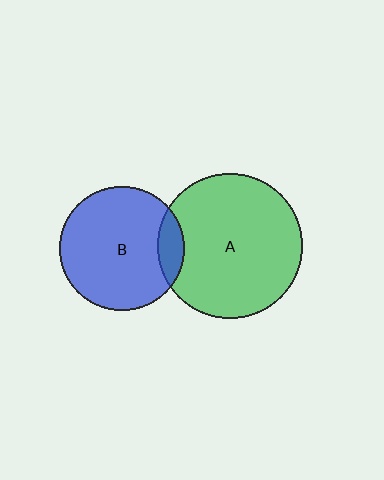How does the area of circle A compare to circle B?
Approximately 1.3 times.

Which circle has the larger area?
Circle A (green).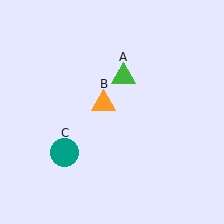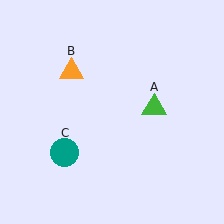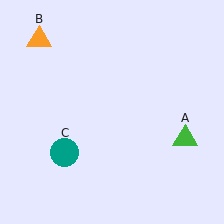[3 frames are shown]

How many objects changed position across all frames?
2 objects changed position: green triangle (object A), orange triangle (object B).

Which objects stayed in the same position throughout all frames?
Teal circle (object C) remained stationary.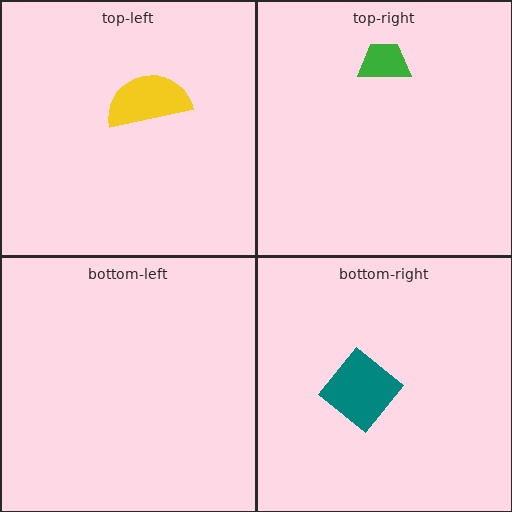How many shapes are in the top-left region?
1.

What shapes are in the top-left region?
The yellow semicircle.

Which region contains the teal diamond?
The bottom-right region.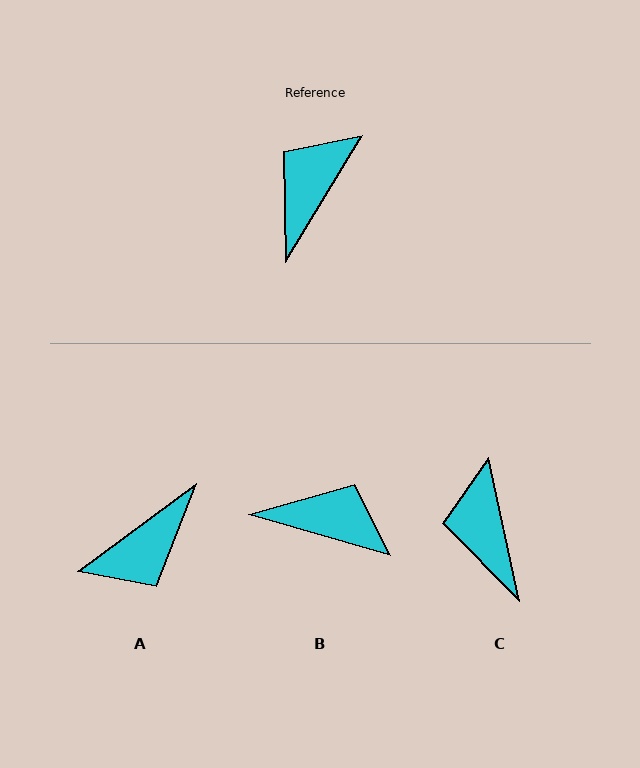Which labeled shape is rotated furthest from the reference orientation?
A, about 158 degrees away.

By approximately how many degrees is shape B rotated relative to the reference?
Approximately 75 degrees clockwise.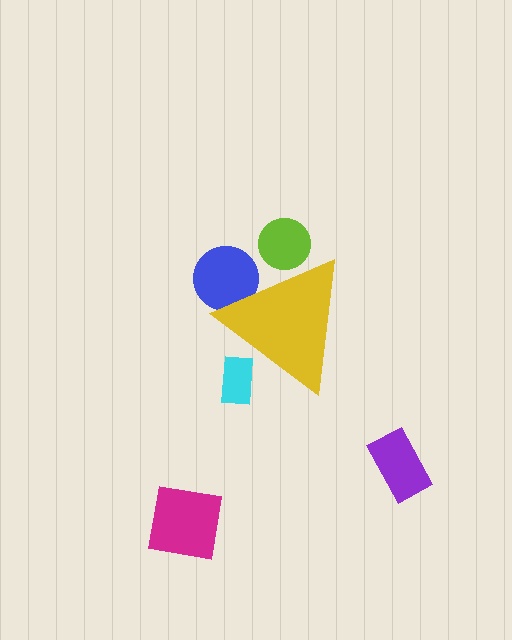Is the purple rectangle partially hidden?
No, the purple rectangle is fully visible.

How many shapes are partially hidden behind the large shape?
3 shapes are partially hidden.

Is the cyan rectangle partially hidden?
Yes, the cyan rectangle is partially hidden behind the yellow triangle.